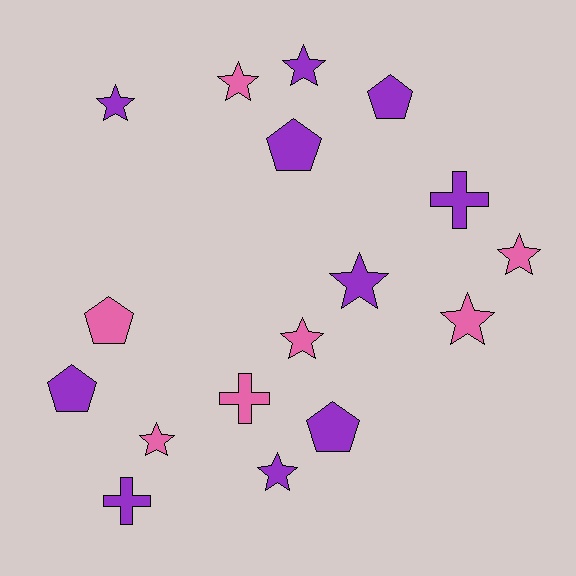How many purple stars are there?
There are 4 purple stars.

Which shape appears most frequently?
Star, with 9 objects.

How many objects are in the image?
There are 17 objects.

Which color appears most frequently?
Purple, with 10 objects.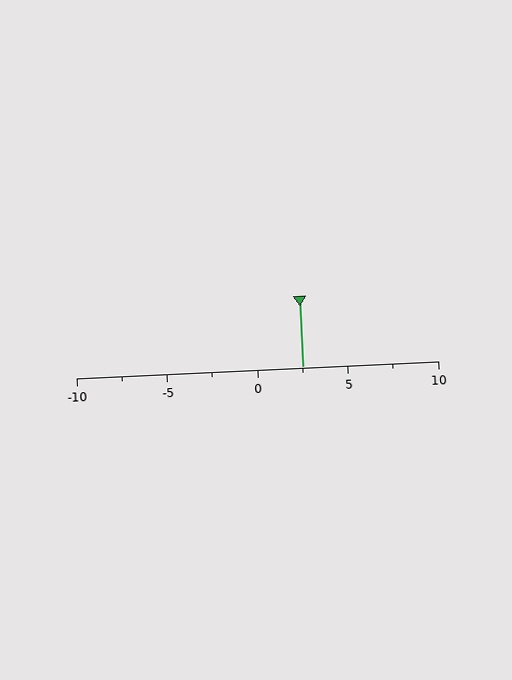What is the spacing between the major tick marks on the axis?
The major ticks are spaced 5 apart.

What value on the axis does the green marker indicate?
The marker indicates approximately 2.5.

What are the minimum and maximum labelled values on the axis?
The axis runs from -10 to 10.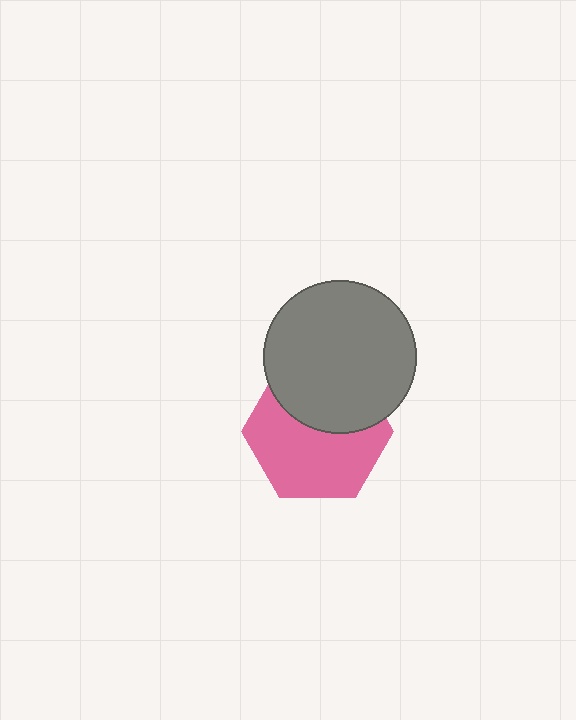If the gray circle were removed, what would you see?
You would see the complete pink hexagon.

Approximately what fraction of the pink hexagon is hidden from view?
Roughly 39% of the pink hexagon is hidden behind the gray circle.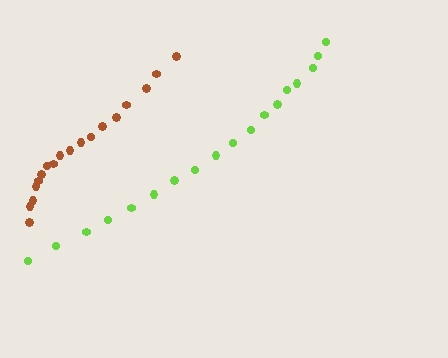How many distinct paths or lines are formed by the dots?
There are 2 distinct paths.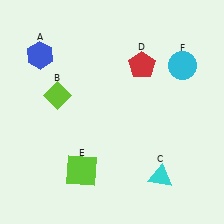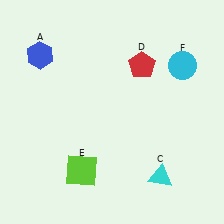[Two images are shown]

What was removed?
The lime diamond (B) was removed in Image 2.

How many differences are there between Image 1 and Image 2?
There is 1 difference between the two images.